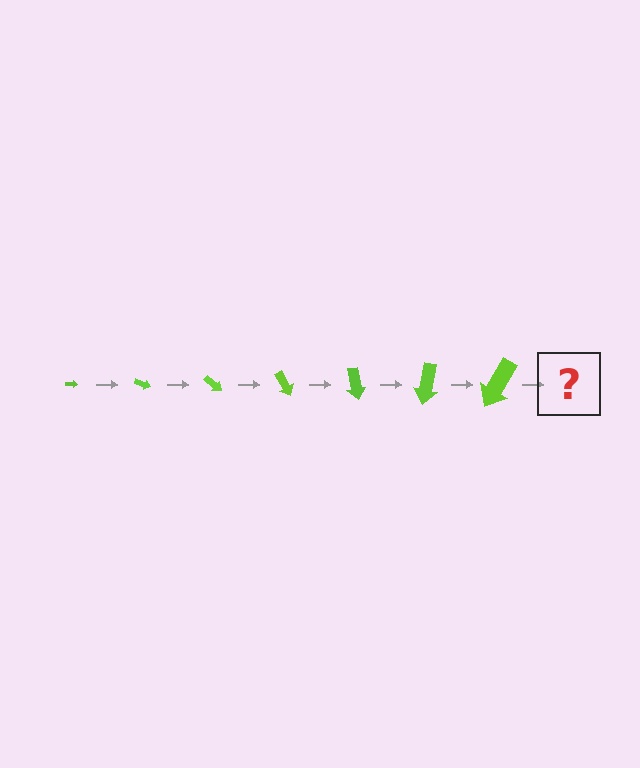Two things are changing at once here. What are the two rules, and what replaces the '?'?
The two rules are that the arrow grows larger each step and it rotates 20 degrees each step. The '?' should be an arrow, larger than the previous one and rotated 140 degrees from the start.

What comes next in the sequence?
The next element should be an arrow, larger than the previous one and rotated 140 degrees from the start.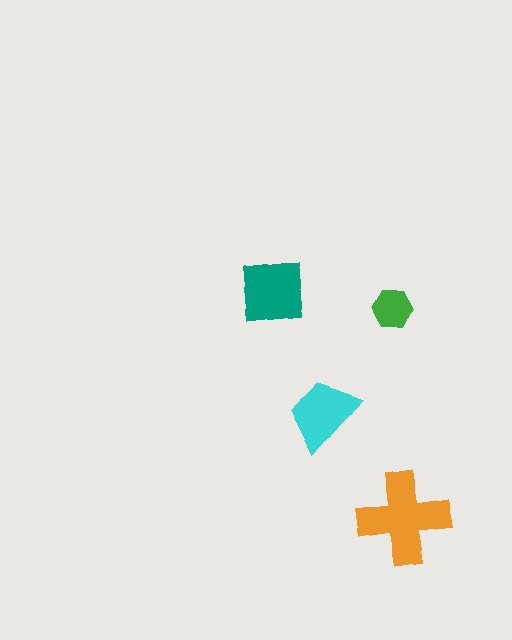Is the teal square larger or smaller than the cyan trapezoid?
Larger.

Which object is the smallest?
The green hexagon.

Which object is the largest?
The orange cross.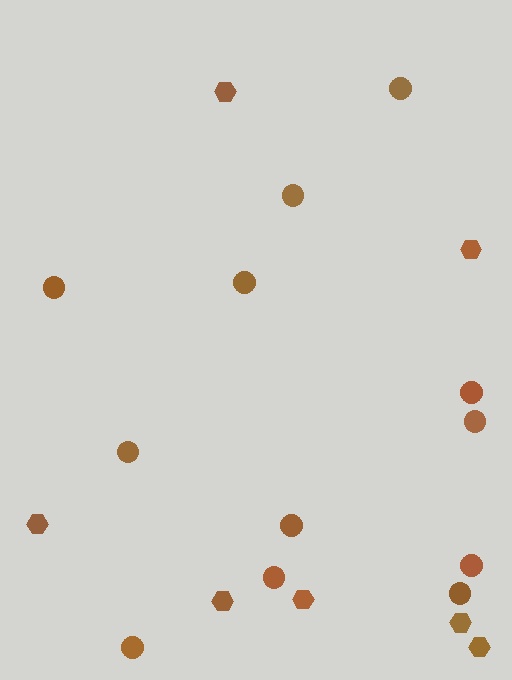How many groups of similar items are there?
There are 2 groups: one group of circles (12) and one group of hexagons (7).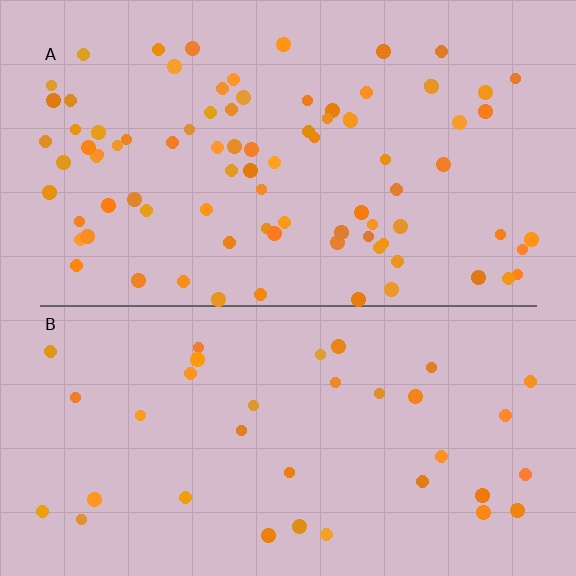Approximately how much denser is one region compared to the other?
Approximately 2.4× — region A over region B.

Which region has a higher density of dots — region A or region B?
A (the top).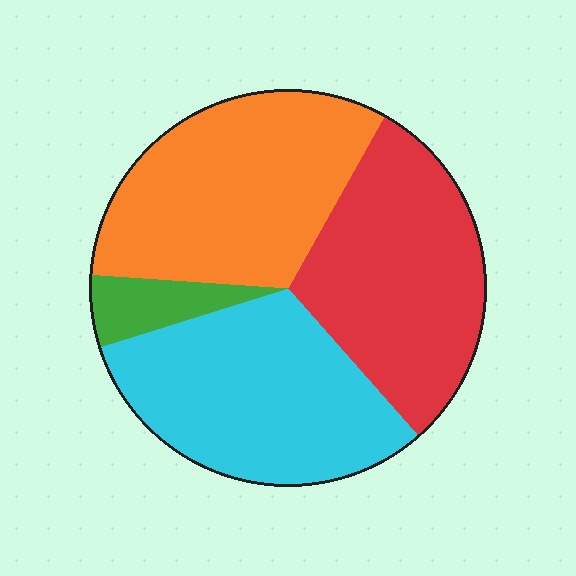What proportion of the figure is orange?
Orange takes up about one third (1/3) of the figure.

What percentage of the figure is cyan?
Cyan takes up about one third (1/3) of the figure.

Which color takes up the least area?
Green, at roughly 5%.